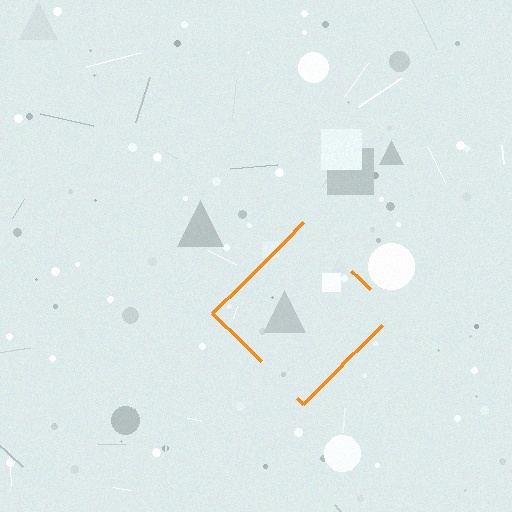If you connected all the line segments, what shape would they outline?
They would outline a diamond.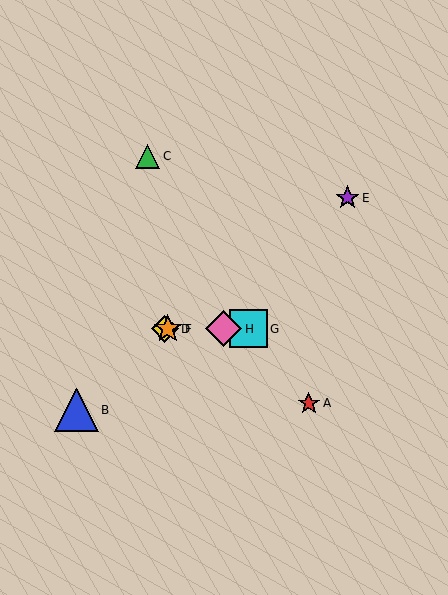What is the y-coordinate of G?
Object G is at y≈329.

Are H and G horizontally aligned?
Yes, both are at y≈329.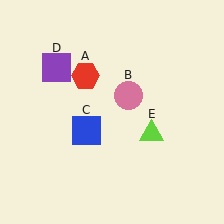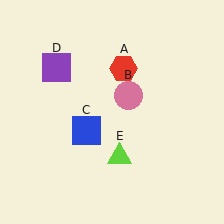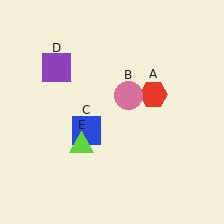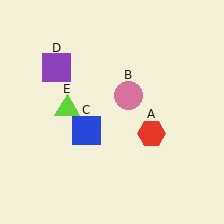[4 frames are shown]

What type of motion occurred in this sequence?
The red hexagon (object A), lime triangle (object E) rotated clockwise around the center of the scene.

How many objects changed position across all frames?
2 objects changed position: red hexagon (object A), lime triangle (object E).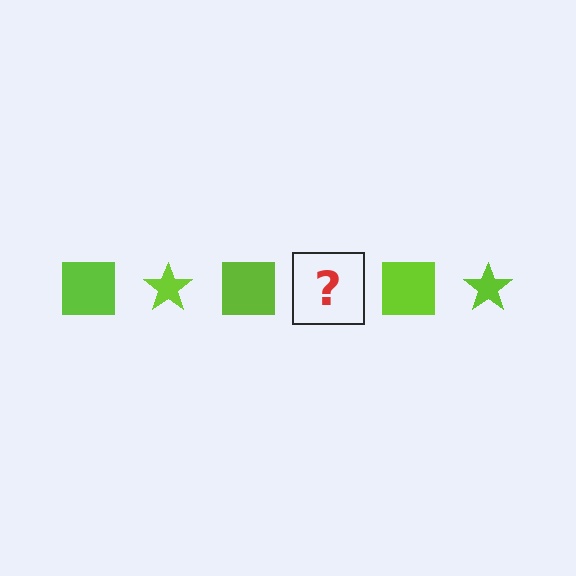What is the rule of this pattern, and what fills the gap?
The rule is that the pattern cycles through square, star shapes in lime. The gap should be filled with a lime star.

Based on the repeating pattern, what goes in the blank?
The blank should be a lime star.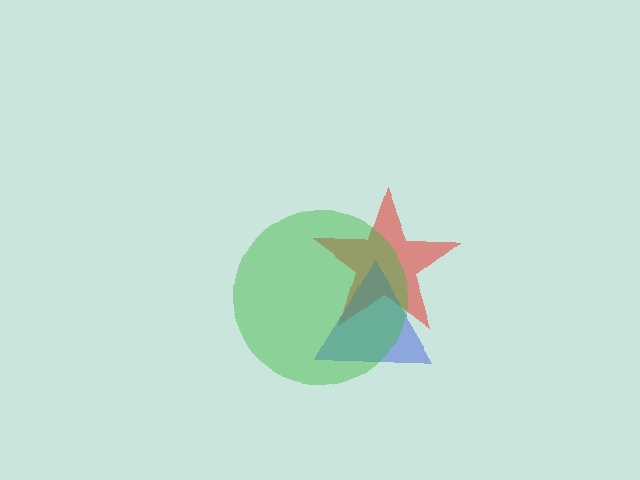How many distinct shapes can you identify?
There are 3 distinct shapes: a red star, a blue triangle, a green circle.